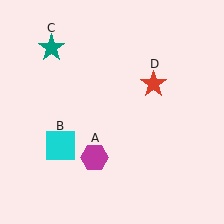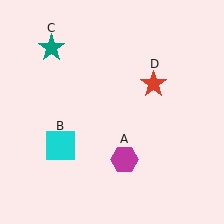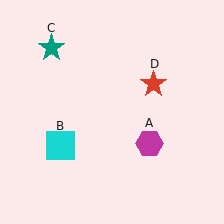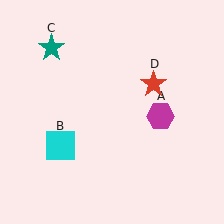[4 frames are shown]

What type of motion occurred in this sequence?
The magenta hexagon (object A) rotated counterclockwise around the center of the scene.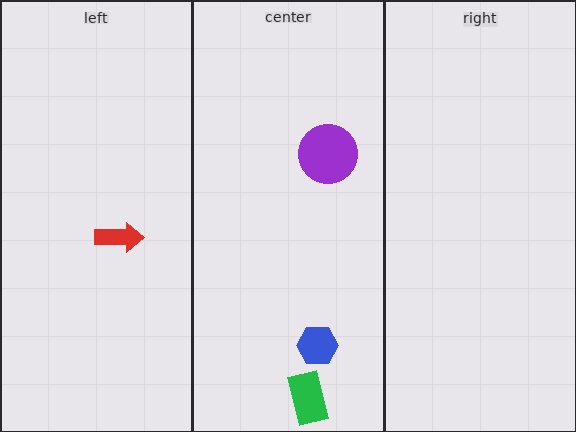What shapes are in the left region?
The red arrow.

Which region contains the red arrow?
The left region.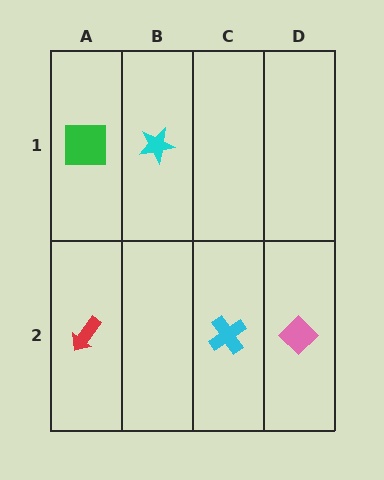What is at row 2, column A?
A red arrow.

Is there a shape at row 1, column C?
No, that cell is empty.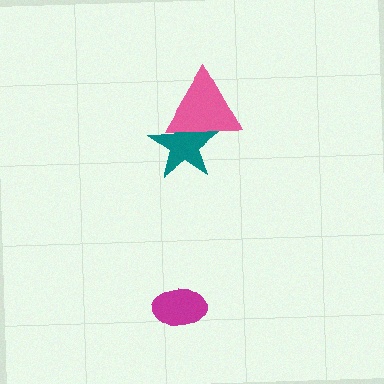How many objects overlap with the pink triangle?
1 object overlaps with the pink triangle.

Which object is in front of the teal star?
The pink triangle is in front of the teal star.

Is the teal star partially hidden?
Yes, it is partially covered by another shape.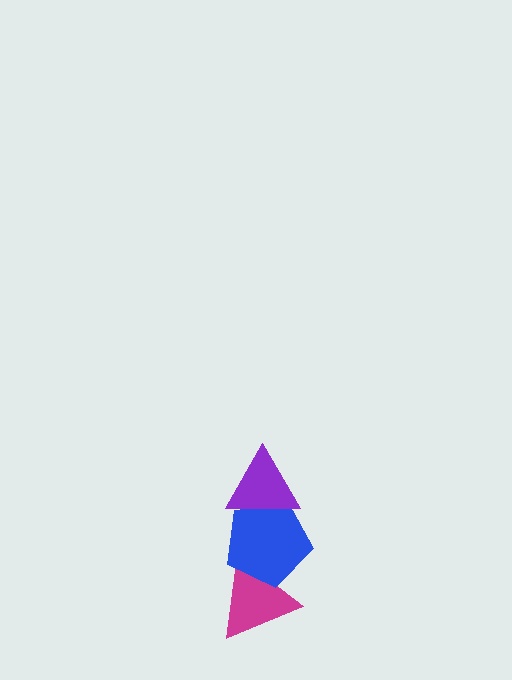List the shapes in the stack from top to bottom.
From top to bottom: the purple triangle, the blue pentagon, the magenta triangle.